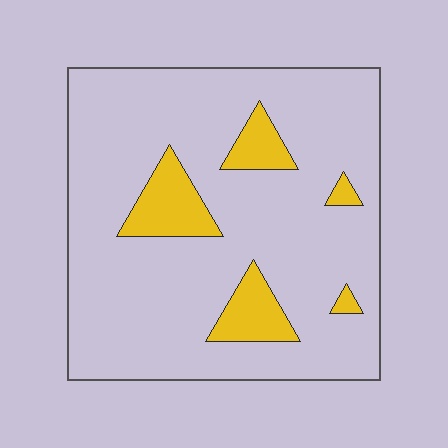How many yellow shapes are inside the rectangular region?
5.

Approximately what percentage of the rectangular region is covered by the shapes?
Approximately 15%.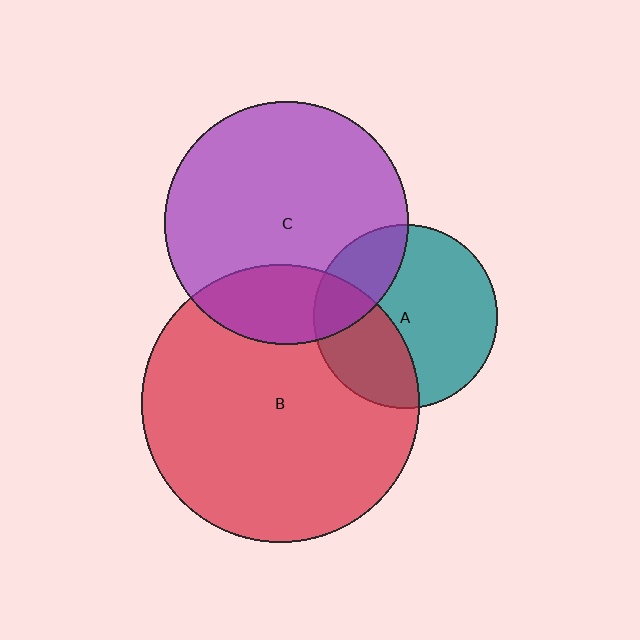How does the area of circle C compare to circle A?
Approximately 1.8 times.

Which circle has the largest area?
Circle B (red).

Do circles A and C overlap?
Yes.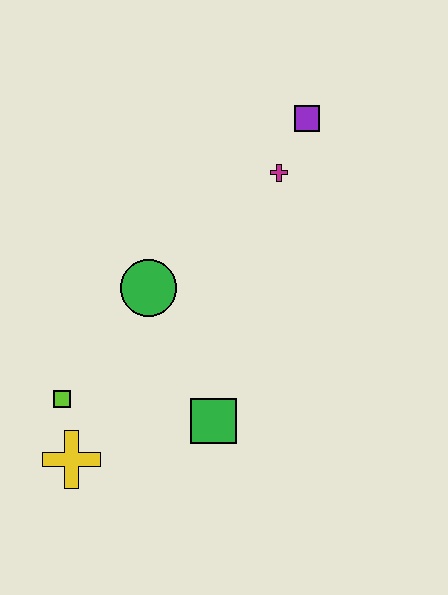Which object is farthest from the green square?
The purple square is farthest from the green square.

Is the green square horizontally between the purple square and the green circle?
Yes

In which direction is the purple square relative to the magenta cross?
The purple square is above the magenta cross.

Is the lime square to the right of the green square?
No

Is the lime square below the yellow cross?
No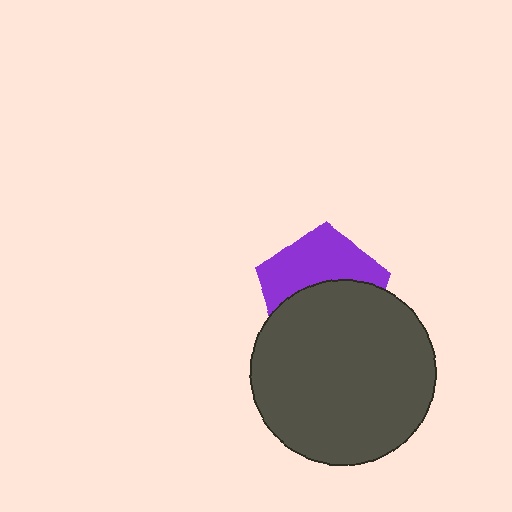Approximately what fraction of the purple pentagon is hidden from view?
Roughly 53% of the purple pentagon is hidden behind the dark gray circle.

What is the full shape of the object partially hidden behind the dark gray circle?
The partially hidden object is a purple pentagon.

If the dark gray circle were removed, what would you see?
You would see the complete purple pentagon.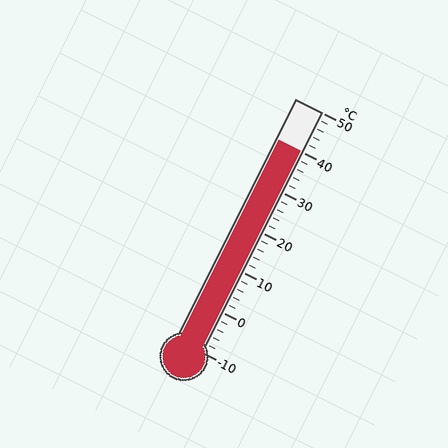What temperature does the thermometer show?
The thermometer shows approximately 40°C.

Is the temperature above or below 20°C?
The temperature is above 20°C.